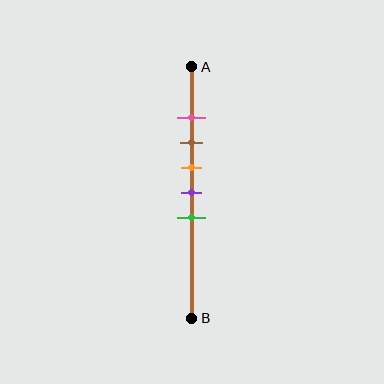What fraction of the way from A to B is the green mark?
The green mark is approximately 60% (0.6) of the way from A to B.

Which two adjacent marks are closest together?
The pink and brown marks are the closest adjacent pair.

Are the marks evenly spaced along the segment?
Yes, the marks are approximately evenly spaced.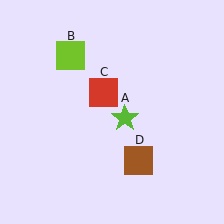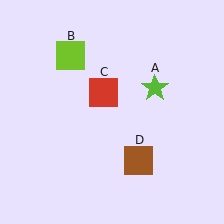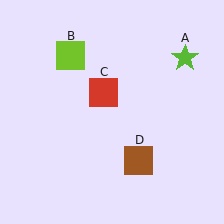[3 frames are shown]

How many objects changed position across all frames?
1 object changed position: lime star (object A).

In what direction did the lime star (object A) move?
The lime star (object A) moved up and to the right.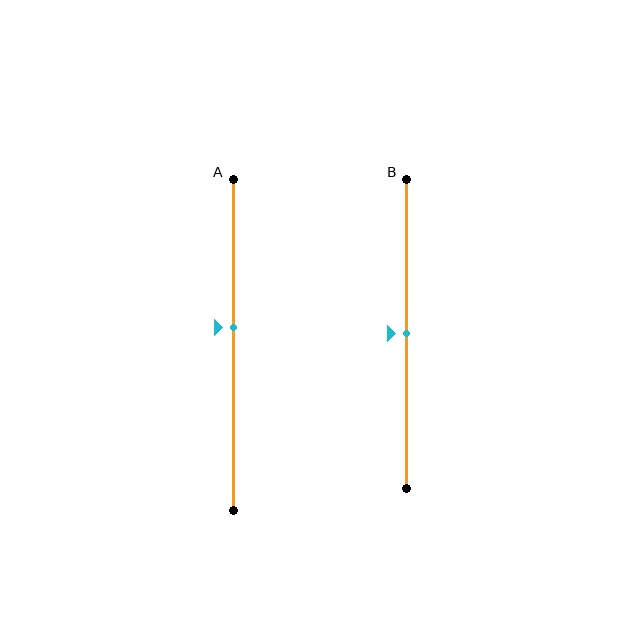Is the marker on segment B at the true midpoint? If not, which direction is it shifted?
Yes, the marker on segment B is at the true midpoint.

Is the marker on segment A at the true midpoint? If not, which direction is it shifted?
No, the marker on segment A is shifted upward by about 5% of the segment length.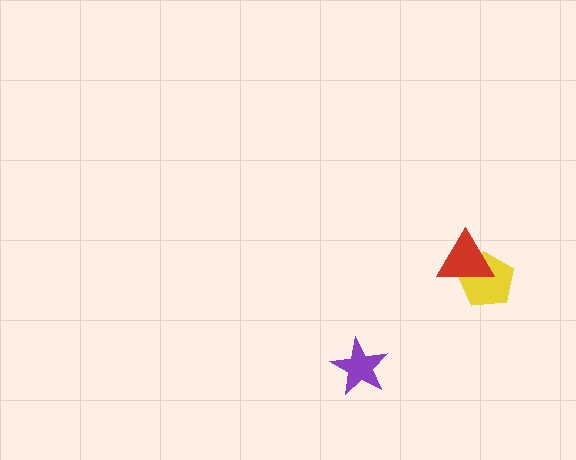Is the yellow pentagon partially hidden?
Yes, it is partially covered by another shape.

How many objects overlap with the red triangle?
1 object overlaps with the red triangle.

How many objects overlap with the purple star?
0 objects overlap with the purple star.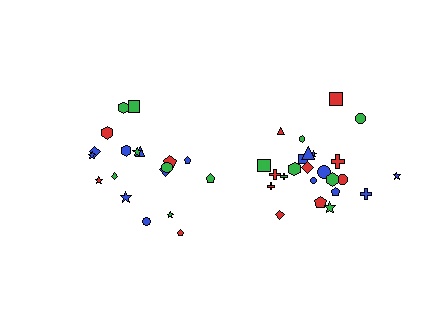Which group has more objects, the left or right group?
The right group.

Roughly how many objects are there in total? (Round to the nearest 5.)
Roughly 45 objects in total.